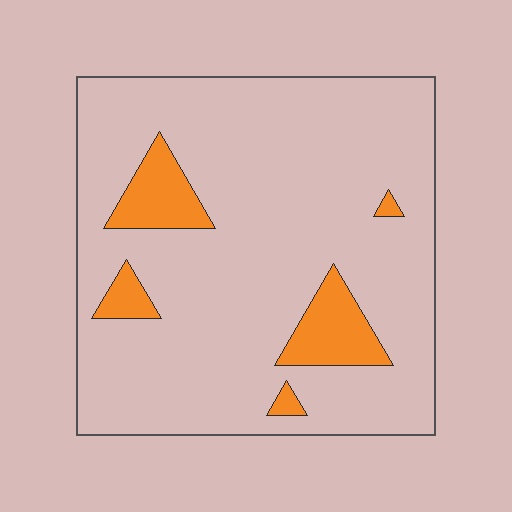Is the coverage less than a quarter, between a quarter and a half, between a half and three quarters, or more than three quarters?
Less than a quarter.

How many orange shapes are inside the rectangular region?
5.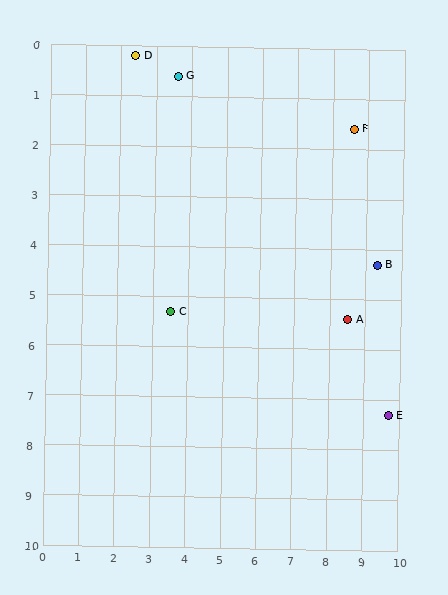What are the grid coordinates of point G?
Point G is at approximately (3.6, 0.6).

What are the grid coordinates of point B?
Point B is at approximately (9.3, 4.3).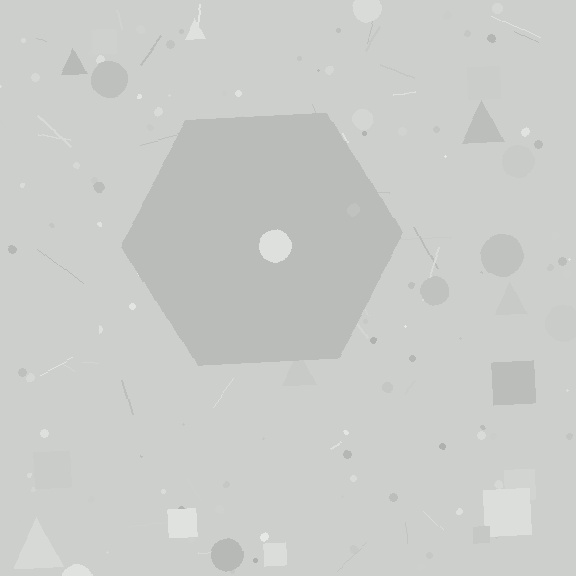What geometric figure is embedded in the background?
A hexagon is embedded in the background.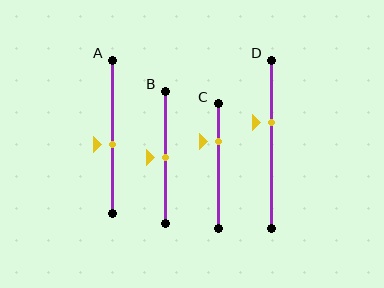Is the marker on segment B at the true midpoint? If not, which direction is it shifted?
Yes, the marker on segment B is at the true midpoint.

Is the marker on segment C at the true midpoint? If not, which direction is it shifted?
No, the marker on segment C is shifted upward by about 20% of the segment length.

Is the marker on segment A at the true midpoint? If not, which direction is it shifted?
No, the marker on segment A is shifted downward by about 5% of the segment length.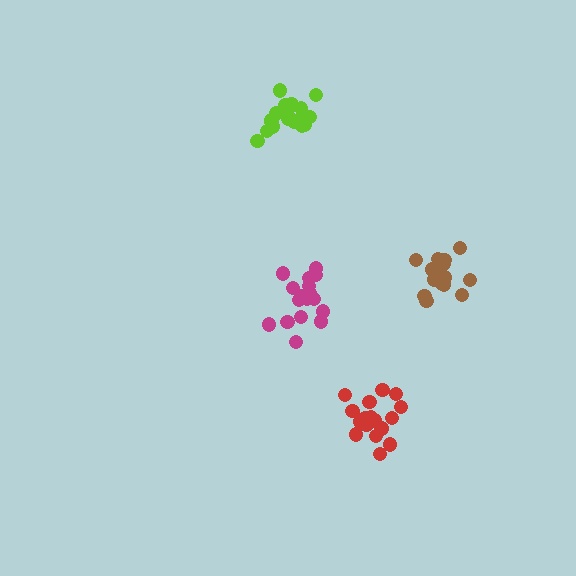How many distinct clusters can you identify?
There are 4 distinct clusters.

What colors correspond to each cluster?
The clusters are colored: brown, red, lime, magenta.